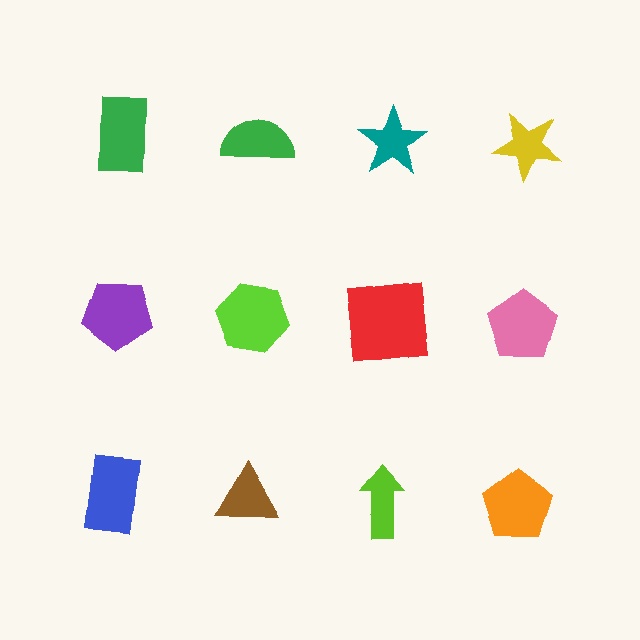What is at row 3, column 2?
A brown triangle.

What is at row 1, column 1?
A green rectangle.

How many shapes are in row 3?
4 shapes.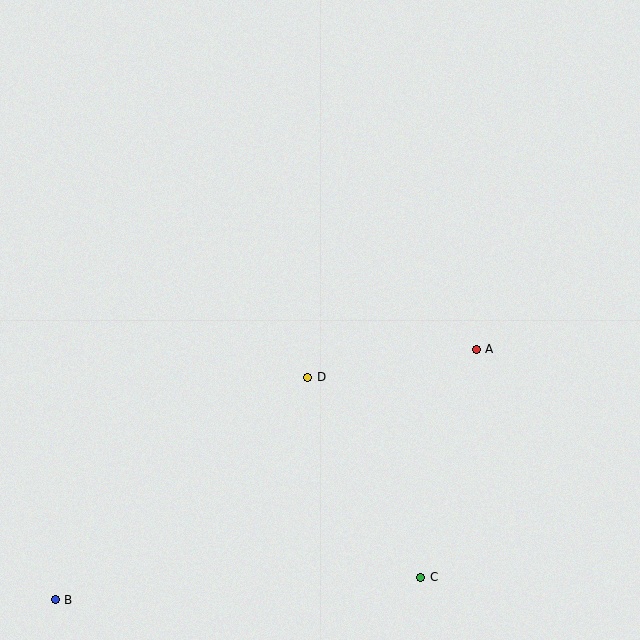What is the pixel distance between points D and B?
The distance between D and B is 337 pixels.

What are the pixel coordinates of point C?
Point C is at (421, 577).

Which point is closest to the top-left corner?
Point D is closest to the top-left corner.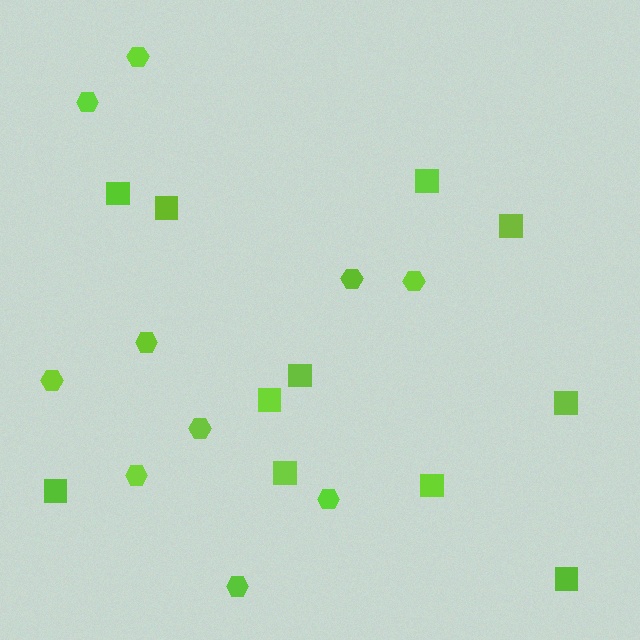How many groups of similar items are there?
There are 2 groups: one group of squares (11) and one group of hexagons (10).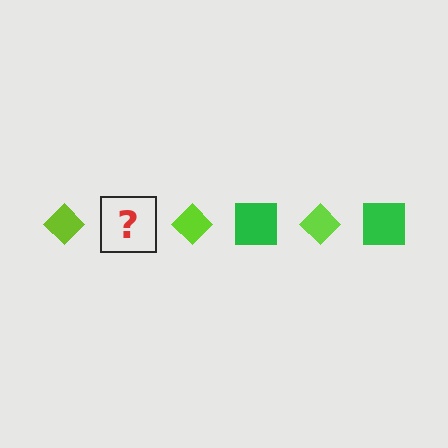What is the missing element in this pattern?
The missing element is a green square.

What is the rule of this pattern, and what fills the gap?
The rule is that the pattern alternates between lime diamond and green square. The gap should be filled with a green square.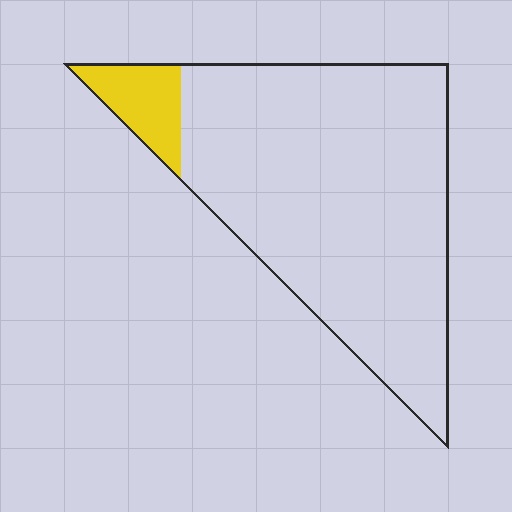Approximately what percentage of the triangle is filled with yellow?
Approximately 10%.